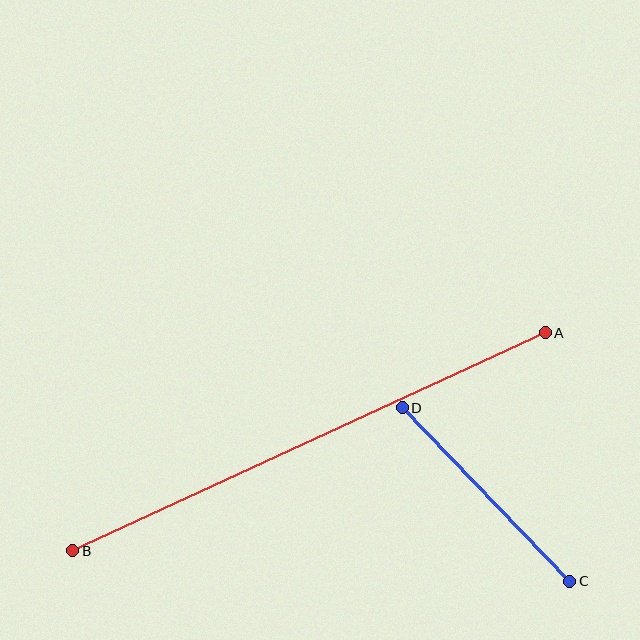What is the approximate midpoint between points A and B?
The midpoint is at approximately (309, 442) pixels.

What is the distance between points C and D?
The distance is approximately 241 pixels.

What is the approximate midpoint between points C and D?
The midpoint is at approximately (486, 494) pixels.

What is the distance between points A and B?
The distance is approximately 521 pixels.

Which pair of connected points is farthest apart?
Points A and B are farthest apart.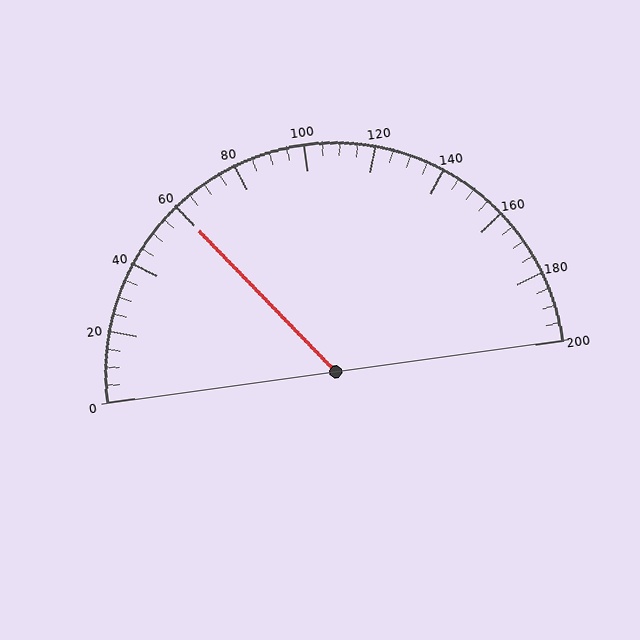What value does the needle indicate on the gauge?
The needle indicates approximately 60.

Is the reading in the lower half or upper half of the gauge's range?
The reading is in the lower half of the range (0 to 200).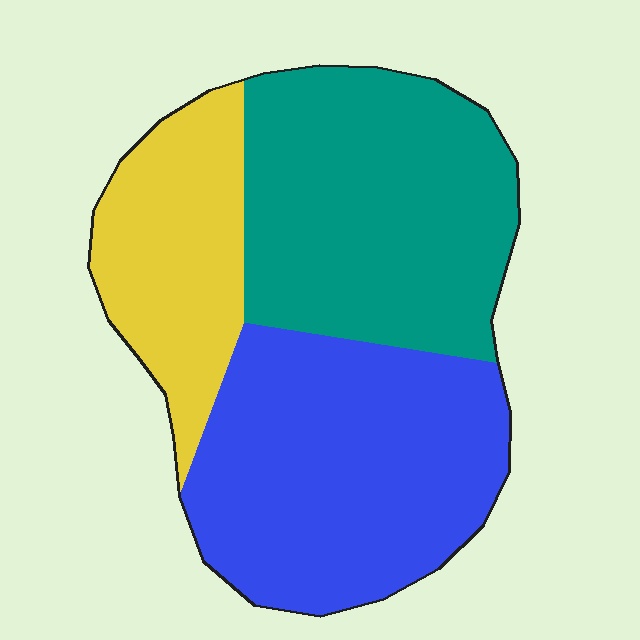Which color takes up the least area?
Yellow, at roughly 20%.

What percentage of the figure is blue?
Blue covers around 40% of the figure.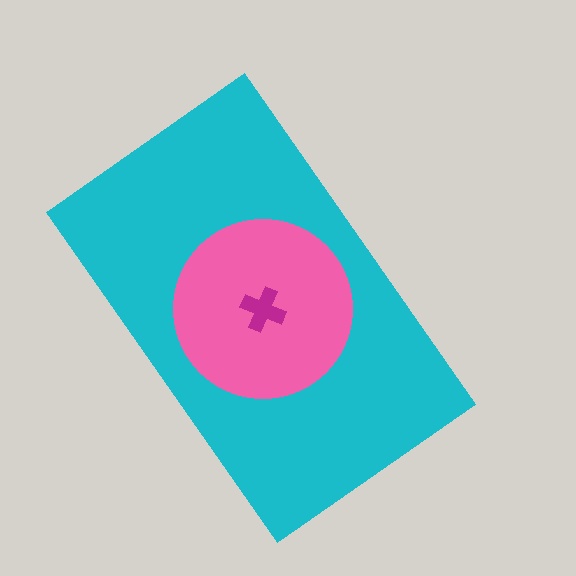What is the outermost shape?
The cyan rectangle.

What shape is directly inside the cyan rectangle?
The pink circle.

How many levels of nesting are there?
3.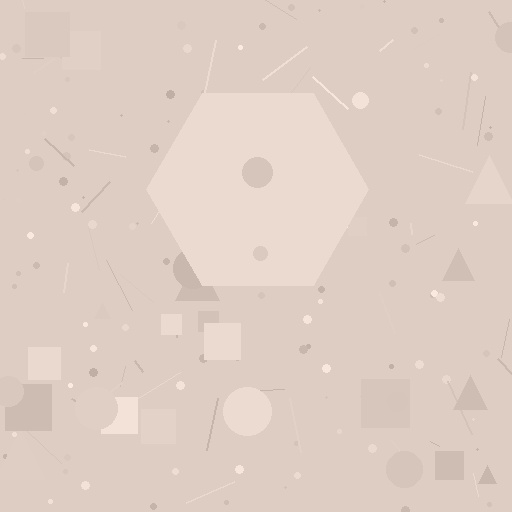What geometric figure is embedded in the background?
A hexagon is embedded in the background.